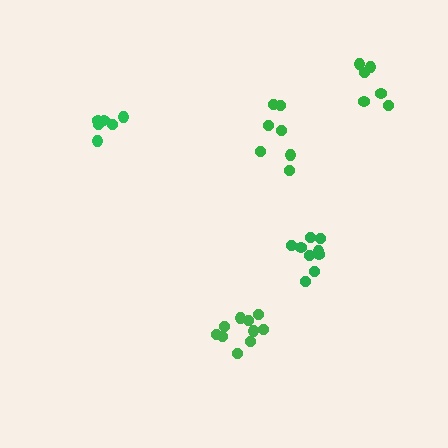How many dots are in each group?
Group 1: 6 dots, Group 2: 9 dots, Group 3: 10 dots, Group 4: 7 dots, Group 5: 6 dots (38 total).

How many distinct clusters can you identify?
There are 5 distinct clusters.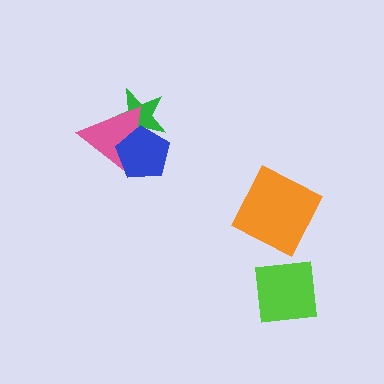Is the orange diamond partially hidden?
No, no other shape covers it.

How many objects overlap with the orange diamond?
0 objects overlap with the orange diamond.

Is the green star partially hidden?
Yes, it is partially covered by another shape.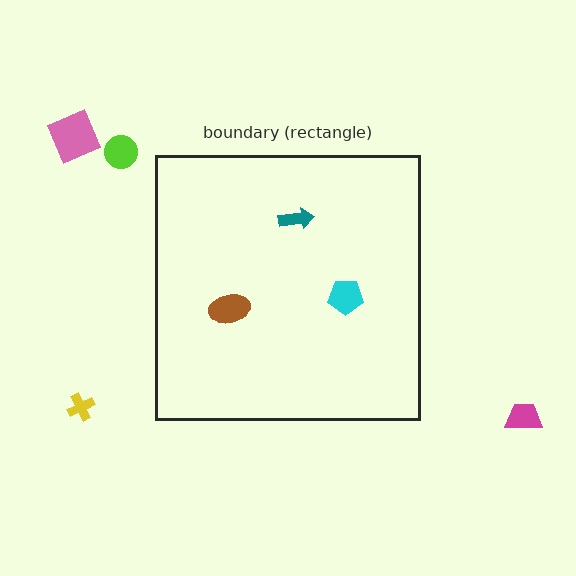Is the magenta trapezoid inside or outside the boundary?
Outside.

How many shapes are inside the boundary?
3 inside, 4 outside.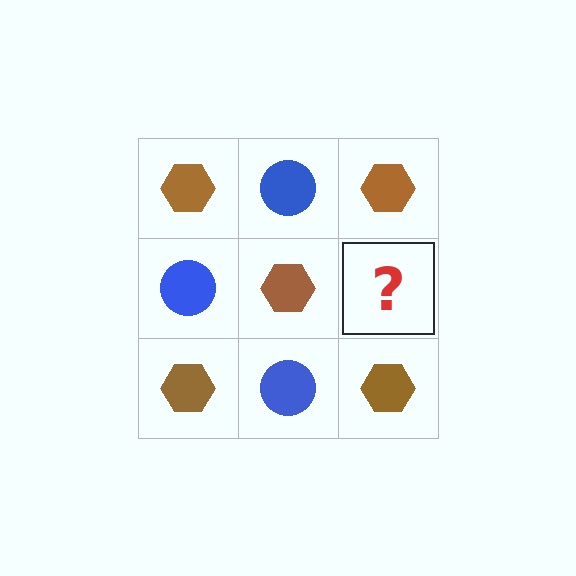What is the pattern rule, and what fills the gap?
The rule is that it alternates brown hexagon and blue circle in a checkerboard pattern. The gap should be filled with a blue circle.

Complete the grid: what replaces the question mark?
The question mark should be replaced with a blue circle.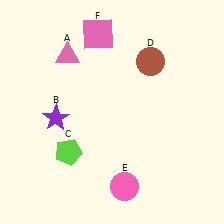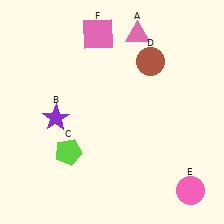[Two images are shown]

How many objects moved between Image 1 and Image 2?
2 objects moved between the two images.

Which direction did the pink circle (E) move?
The pink circle (E) moved right.